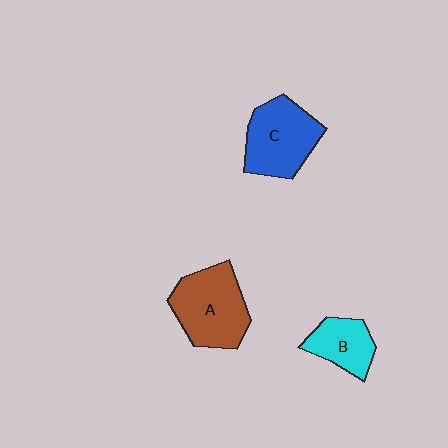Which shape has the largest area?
Shape A (brown).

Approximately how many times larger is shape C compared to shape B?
Approximately 1.6 times.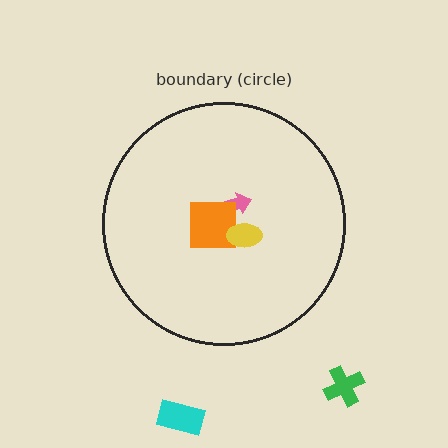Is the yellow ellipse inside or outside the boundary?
Inside.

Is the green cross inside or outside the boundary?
Outside.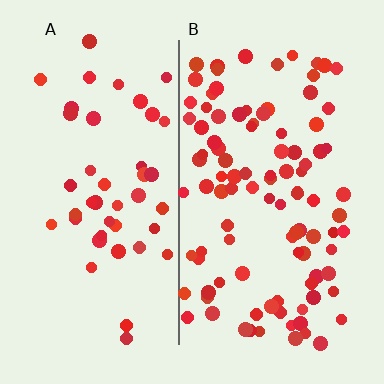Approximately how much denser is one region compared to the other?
Approximately 2.2× — region B over region A.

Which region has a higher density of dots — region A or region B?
B (the right).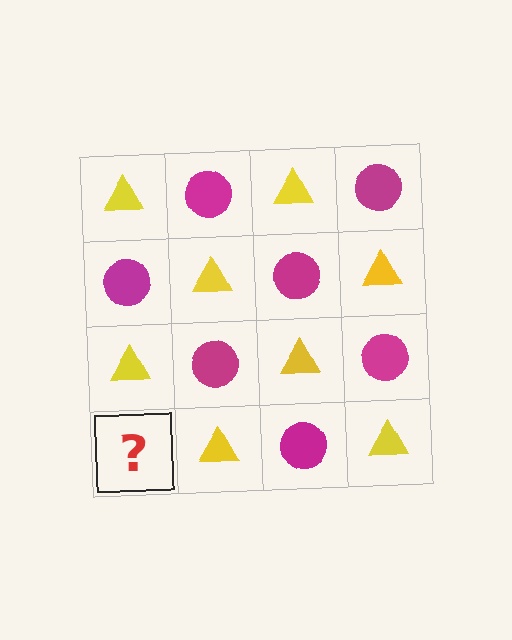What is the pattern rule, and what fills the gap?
The rule is that it alternates yellow triangle and magenta circle in a checkerboard pattern. The gap should be filled with a magenta circle.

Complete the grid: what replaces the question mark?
The question mark should be replaced with a magenta circle.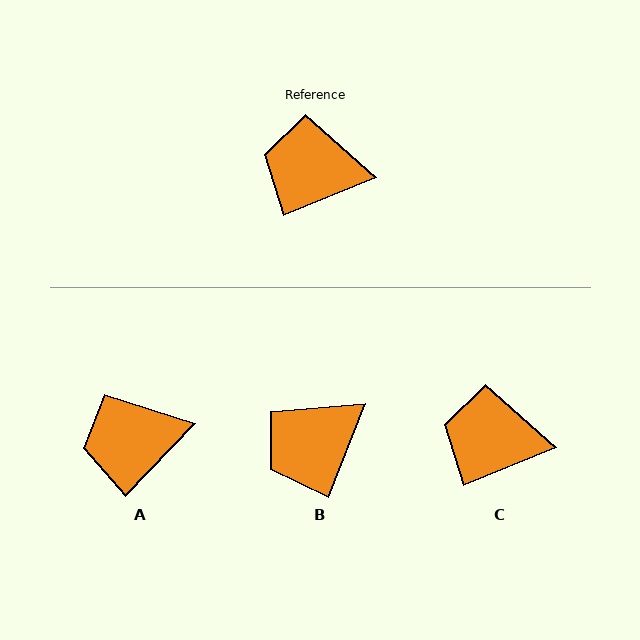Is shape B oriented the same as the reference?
No, it is off by about 47 degrees.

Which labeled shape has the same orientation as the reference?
C.